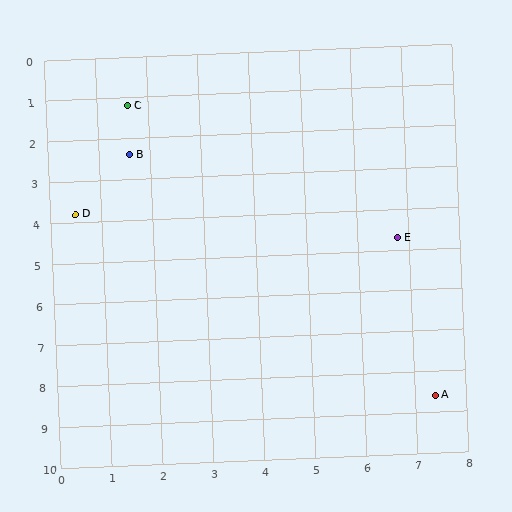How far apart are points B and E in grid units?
Points B and E are about 5.7 grid units apart.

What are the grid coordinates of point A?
Point A is at approximately (7.4, 8.6).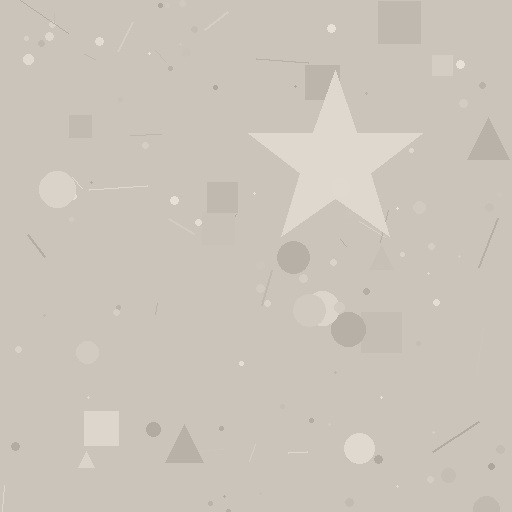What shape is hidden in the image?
A star is hidden in the image.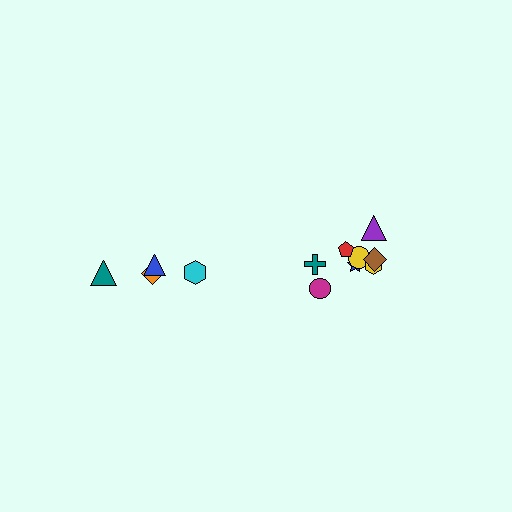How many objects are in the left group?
There are 4 objects.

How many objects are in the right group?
There are 8 objects.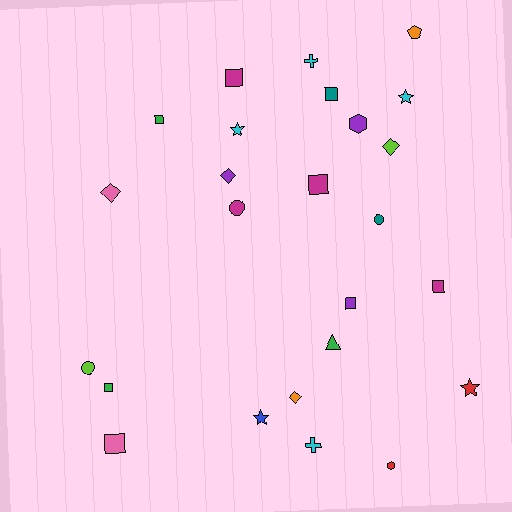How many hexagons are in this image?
There are 2 hexagons.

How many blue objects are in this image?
There is 1 blue object.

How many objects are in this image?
There are 25 objects.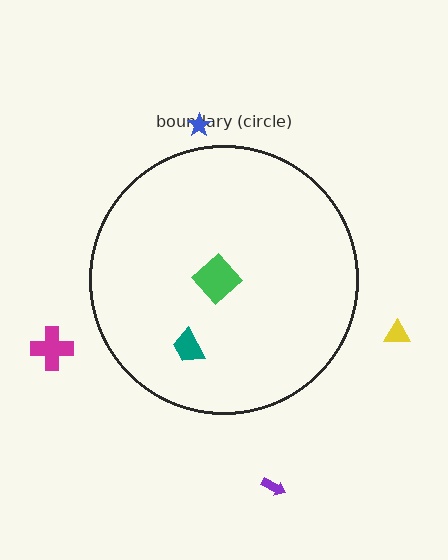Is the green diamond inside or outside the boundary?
Inside.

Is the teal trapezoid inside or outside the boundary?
Inside.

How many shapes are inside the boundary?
2 inside, 4 outside.